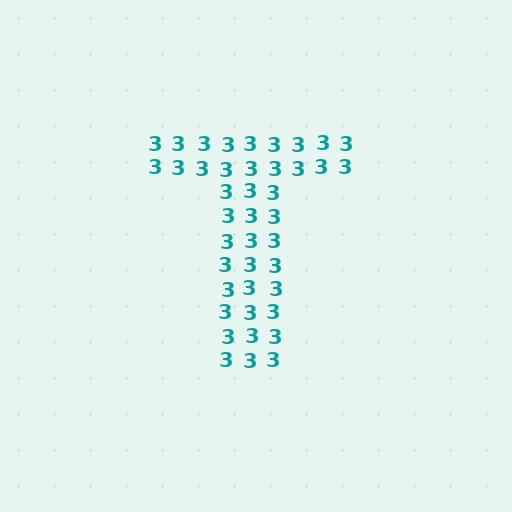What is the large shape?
The large shape is the letter T.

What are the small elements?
The small elements are digit 3's.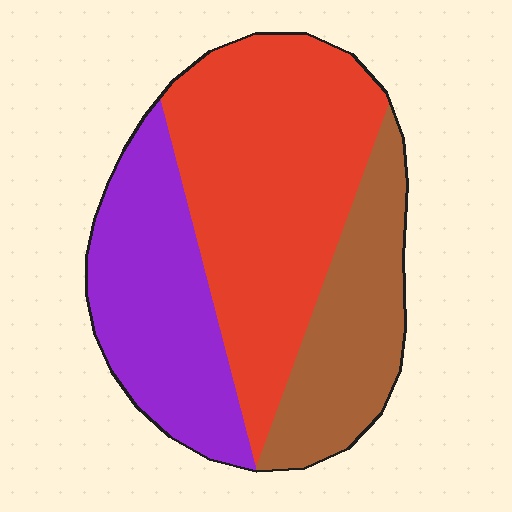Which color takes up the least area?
Brown, at roughly 25%.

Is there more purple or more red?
Red.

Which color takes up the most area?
Red, at roughly 45%.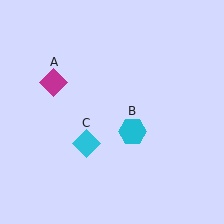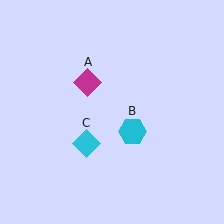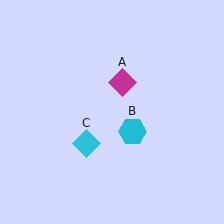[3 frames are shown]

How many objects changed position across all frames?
1 object changed position: magenta diamond (object A).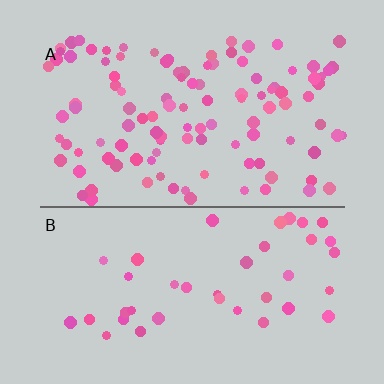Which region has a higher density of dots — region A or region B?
A (the top).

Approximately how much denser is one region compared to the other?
Approximately 2.7× — region A over region B.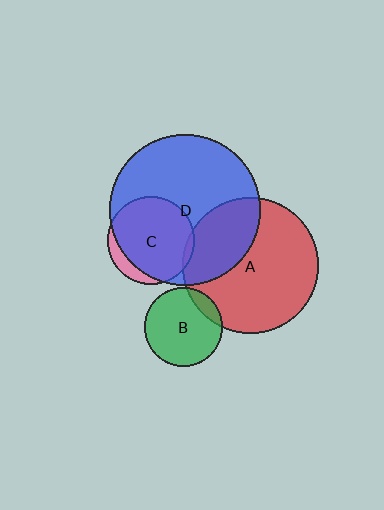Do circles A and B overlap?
Yes.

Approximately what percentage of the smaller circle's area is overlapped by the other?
Approximately 15%.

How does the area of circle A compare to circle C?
Approximately 2.4 times.